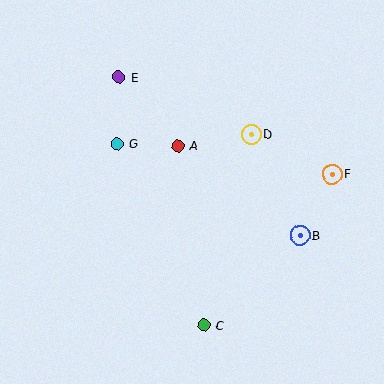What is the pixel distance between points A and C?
The distance between A and C is 181 pixels.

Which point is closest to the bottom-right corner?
Point B is closest to the bottom-right corner.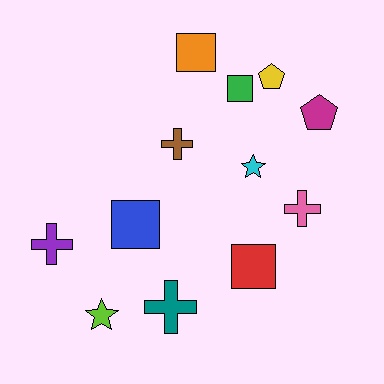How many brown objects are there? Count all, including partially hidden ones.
There is 1 brown object.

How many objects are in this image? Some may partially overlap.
There are 12 objects.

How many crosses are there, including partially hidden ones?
There are 4 crosses.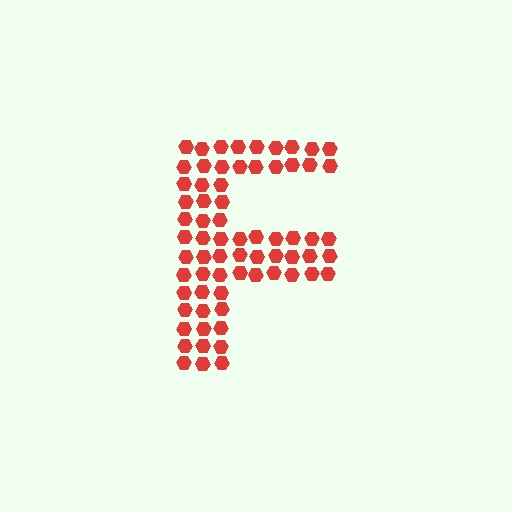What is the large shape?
The large shape is the letter F.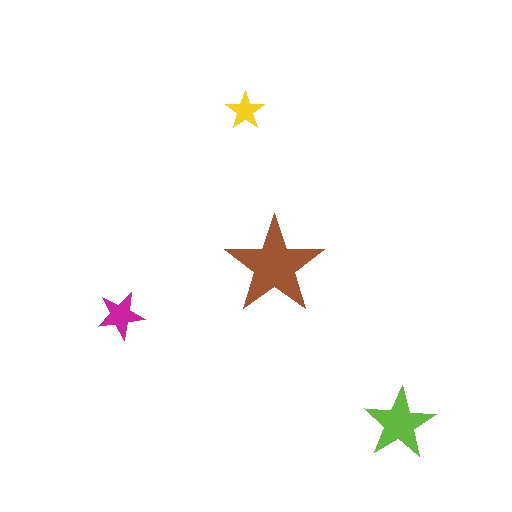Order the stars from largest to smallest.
the brown one, the lime one, the magenta one, the yellow one.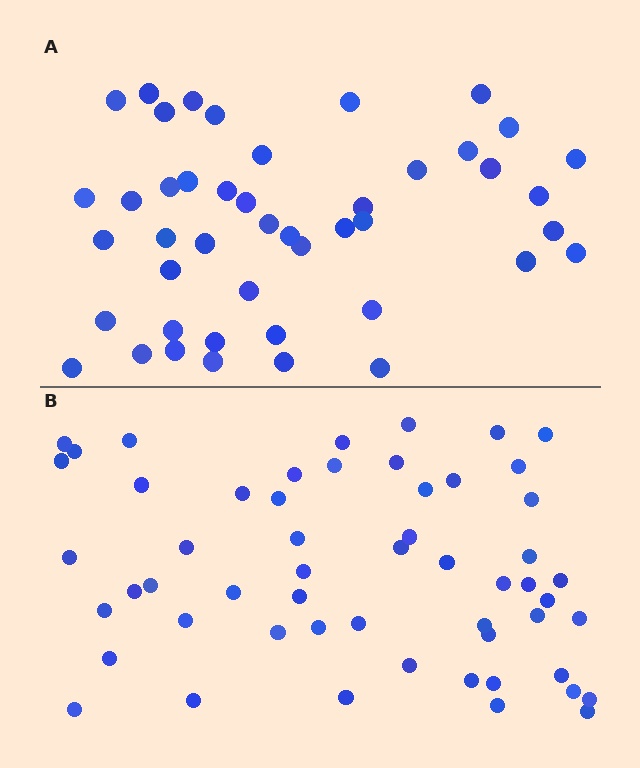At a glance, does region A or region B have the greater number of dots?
Region B (the bottom region) has more dots.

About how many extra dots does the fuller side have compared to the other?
Region B has roughly 10 or so more dots than region A.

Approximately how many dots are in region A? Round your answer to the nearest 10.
About 40 dots. (The exact count is 45, which rounds to 40.)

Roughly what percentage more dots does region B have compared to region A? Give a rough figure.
About 20% more.